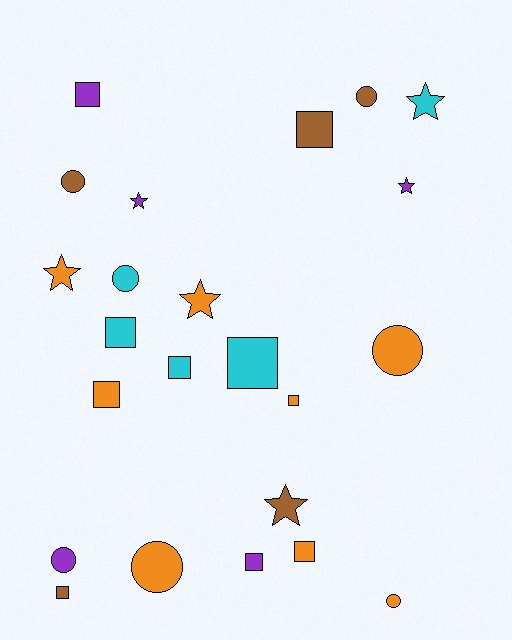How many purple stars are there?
There are 2 purple stars.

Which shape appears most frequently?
Square, with 10 objects.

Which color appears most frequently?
Orange, with 8 objects.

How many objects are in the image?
There are 23 objects.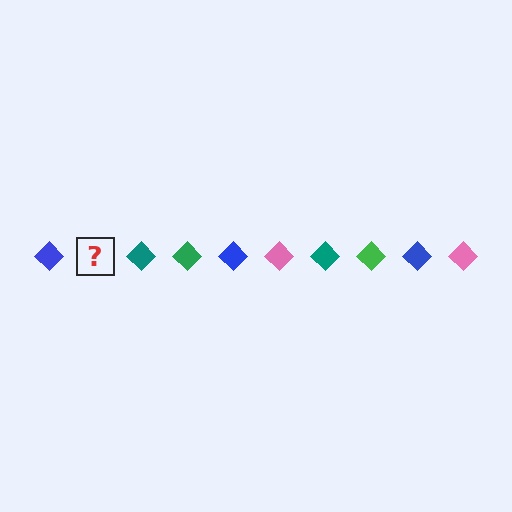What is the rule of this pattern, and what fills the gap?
The rule is that the pattern cycles through blue, pink, teal, green diamonds. The gap should be filled with a pink diamond.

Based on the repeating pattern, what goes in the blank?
The blank should be a pink diamond.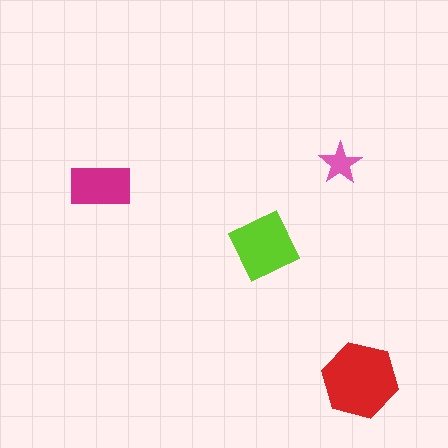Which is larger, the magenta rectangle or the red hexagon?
The red hexagon.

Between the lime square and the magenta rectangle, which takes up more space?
The lime square.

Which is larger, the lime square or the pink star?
The lime square.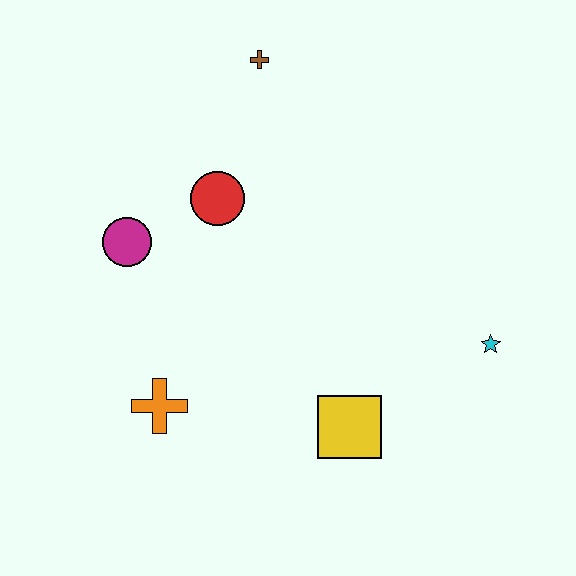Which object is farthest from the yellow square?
The brown cross is farthest from the yellow square.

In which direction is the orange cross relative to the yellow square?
The orange cross is to the left of the yellow square.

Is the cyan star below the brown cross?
Yes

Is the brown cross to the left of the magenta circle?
No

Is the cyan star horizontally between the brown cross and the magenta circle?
No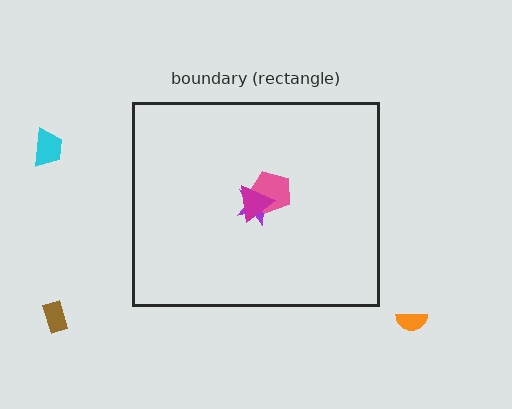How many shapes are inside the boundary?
3 inside, 3 outside.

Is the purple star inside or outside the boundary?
Inside.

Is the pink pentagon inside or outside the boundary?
Inside.